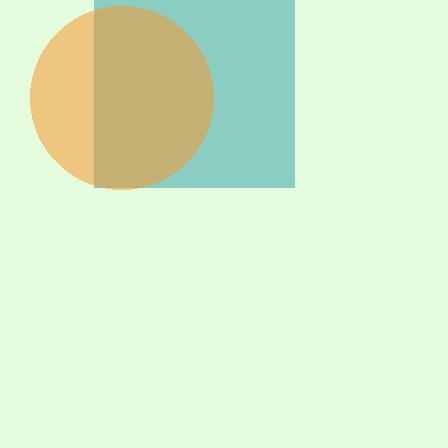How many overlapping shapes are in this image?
There are 2 overlapping shapes in the image.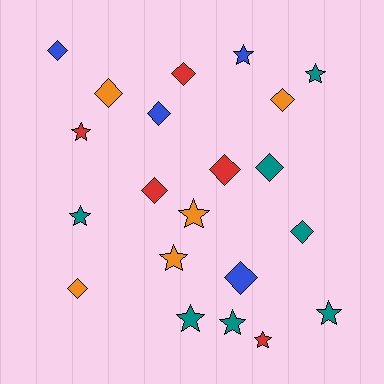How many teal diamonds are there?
There are 2 teal diamonds.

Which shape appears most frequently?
Diamond, with 11 objects.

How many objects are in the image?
There are 21 objects.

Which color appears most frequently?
Teal, with 7 objects.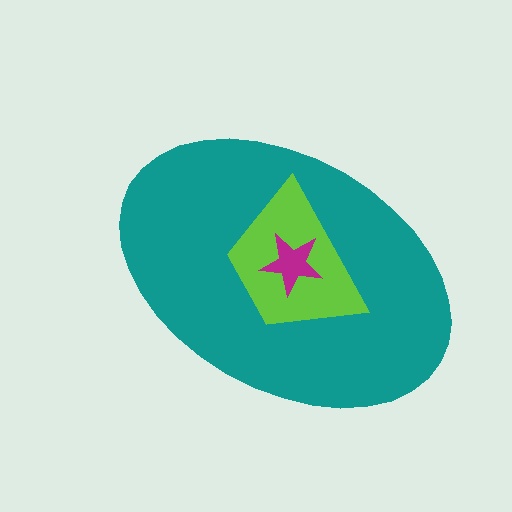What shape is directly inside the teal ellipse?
The lime trapezoid.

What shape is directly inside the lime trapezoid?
The magenta star.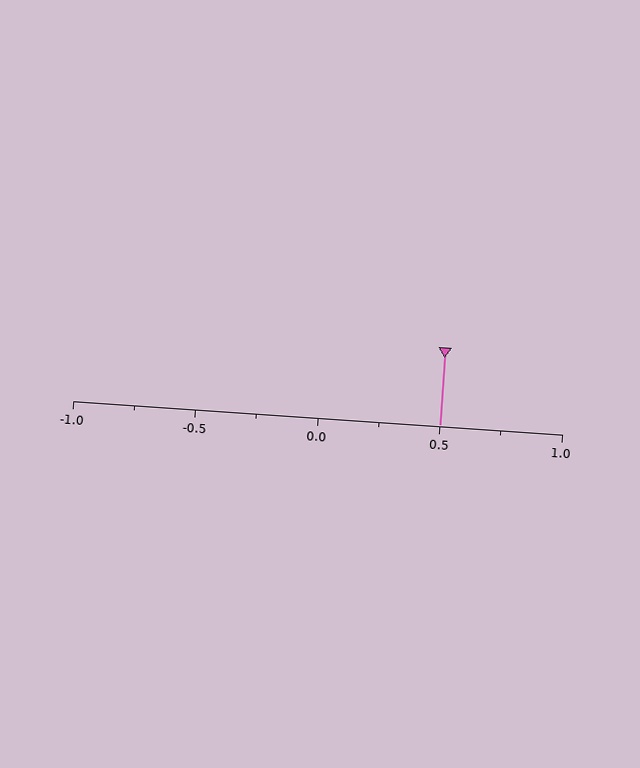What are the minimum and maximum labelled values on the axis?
The axis runs from -1.0 to 1.0.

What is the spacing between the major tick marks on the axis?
The major ticks are spaced 0.5 apart.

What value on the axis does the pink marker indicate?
The marker indicates approximately 0.5.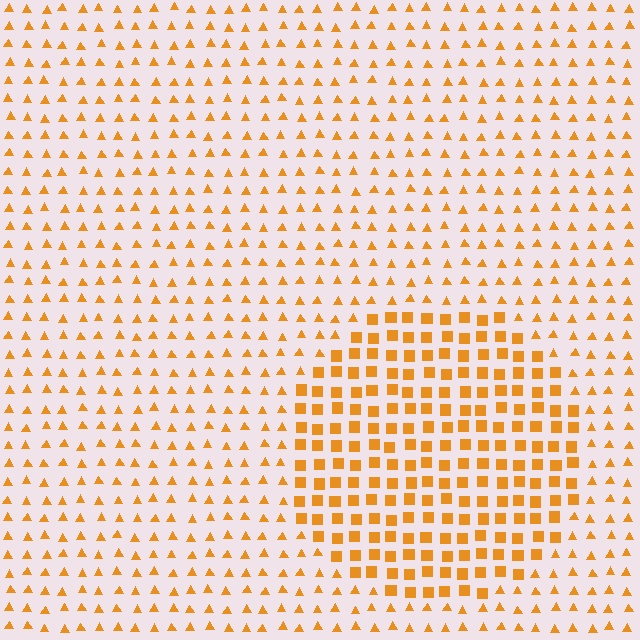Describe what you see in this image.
The image is filled with small orange elements arranged in a uniform grid. A circle-shaped region contains squares, while the surrounding area contains triangles. The boundary is defined purely by the change in element shape.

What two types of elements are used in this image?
The image uses squares inside the circle region and triangles outside it.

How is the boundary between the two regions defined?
The boundary is defined by a change in element shape: squares inside vs. triangles outside. All elements share the same color and spacing.